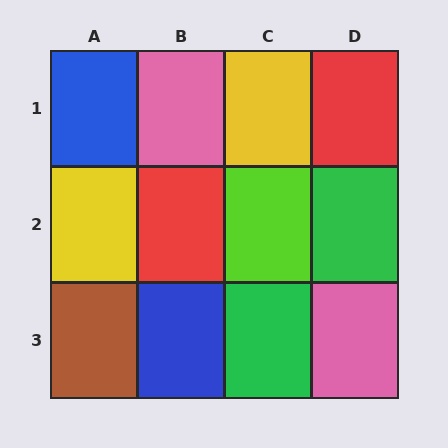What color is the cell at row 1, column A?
Blue.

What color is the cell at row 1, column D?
Red.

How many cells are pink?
2 cells are pink.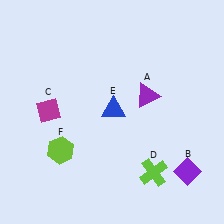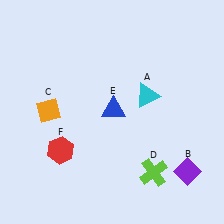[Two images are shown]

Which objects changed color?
A changed from purple to cyan. C changed from magenta to orange. F changed from lime to red.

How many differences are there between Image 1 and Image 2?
There are 3 differences between the two images.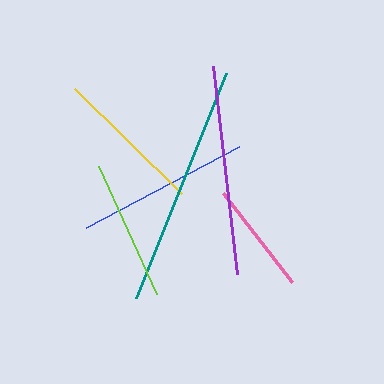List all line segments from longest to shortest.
From longest to shortest: teal, purple, blue, yellow, lime, pink.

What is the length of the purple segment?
The purple segment is approximately 209 pixels long.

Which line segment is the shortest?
The pink line is the shortest at approximately 113 pixels.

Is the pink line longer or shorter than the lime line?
The lime line is longer than the pink line.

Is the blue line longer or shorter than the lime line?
The blue line is longer than the lime line.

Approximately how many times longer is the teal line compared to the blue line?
The teal line is approximately 1.4 times the length of the blue line.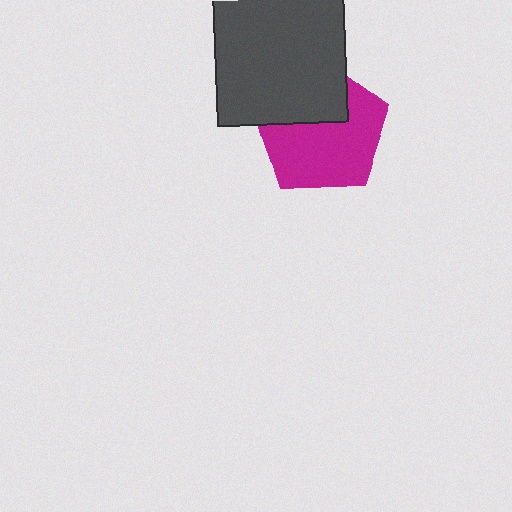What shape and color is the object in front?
The object in front is a dark gray rectangle.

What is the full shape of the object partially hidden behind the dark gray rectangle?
The partially hidden object is a magenta pentagon.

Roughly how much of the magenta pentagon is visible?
Most of it is visible (roughly 65%).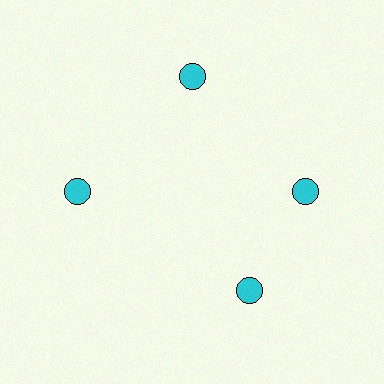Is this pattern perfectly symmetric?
No. The 4 cyan circles are arranged in a ring, but one element near the 6 o'clock position is rotated out of alignment along the ring, breaking the 4-fold rotational symmetry.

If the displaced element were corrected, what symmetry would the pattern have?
It would have 4-fold rotational symmetry — the pattern would map onto itself every 90 degrees.